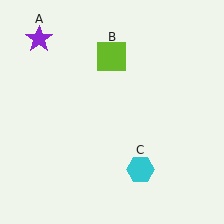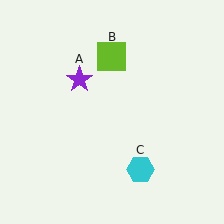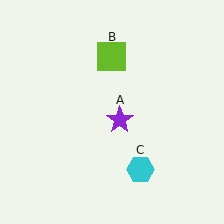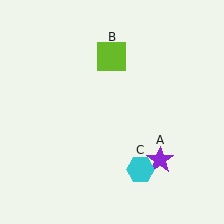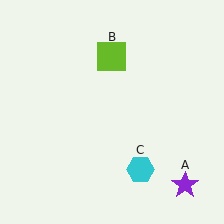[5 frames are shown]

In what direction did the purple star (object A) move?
The purple star (object A) moved down and to the right.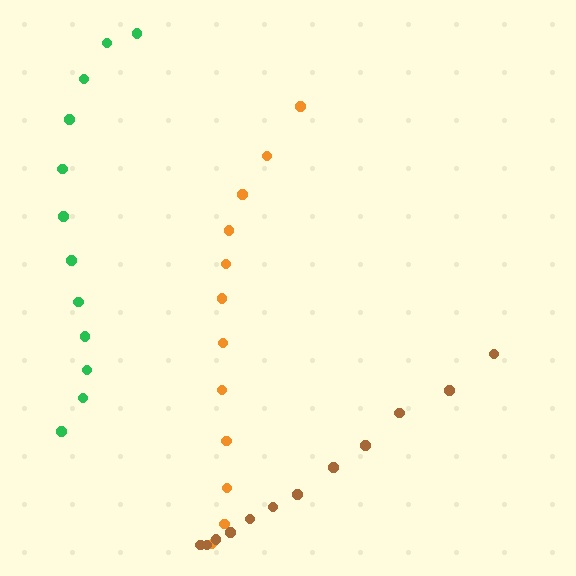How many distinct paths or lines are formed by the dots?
There are 3 distinct paths.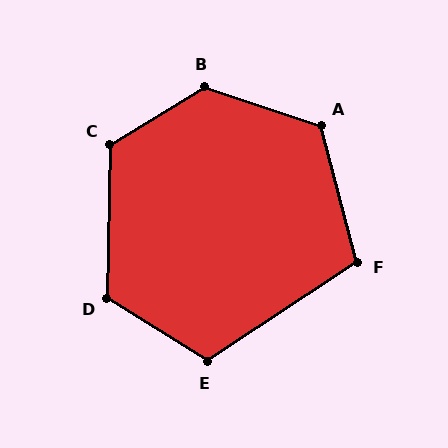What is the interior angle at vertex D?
Approximately 121 degrees (obtuse).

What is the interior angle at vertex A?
Approximately 123 degrees (obtuse).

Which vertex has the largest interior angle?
B, at approximately 130 degrees.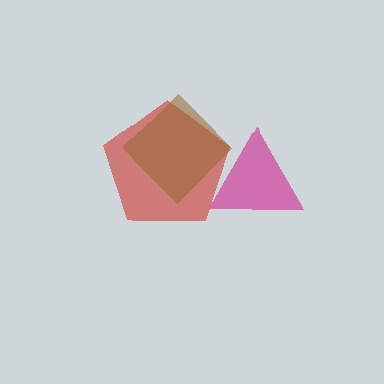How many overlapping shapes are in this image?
There are 3 overlapping shapes in the image.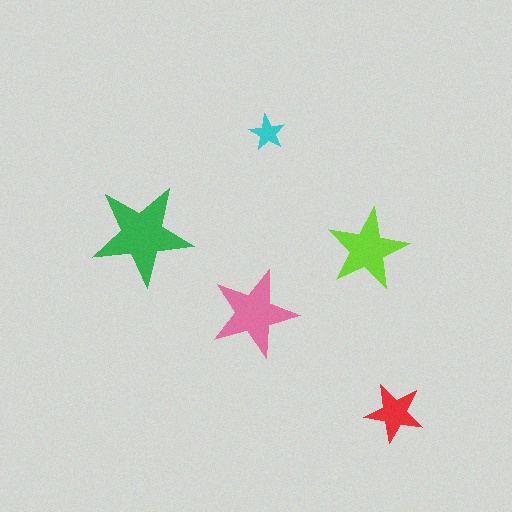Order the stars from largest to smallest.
the green one, the pink one, the lime one, the red one, the cyan one.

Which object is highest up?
The cyan star is topmost.